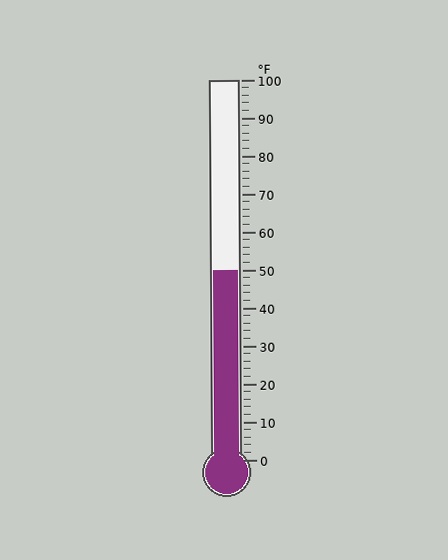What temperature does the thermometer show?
The thermometer shows approximately 50°F.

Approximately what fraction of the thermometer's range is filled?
The thermometer is filled to approximately 50% of its range.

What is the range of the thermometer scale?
The thermometer scale ranges from 0°F to 100°F.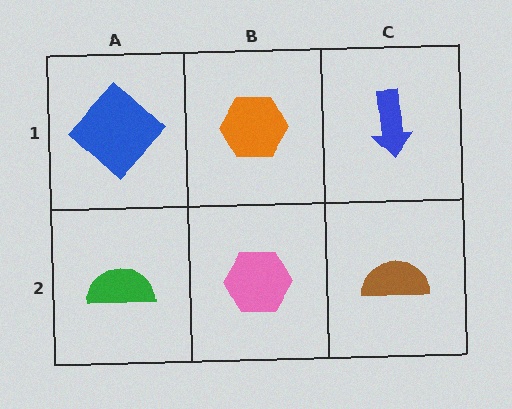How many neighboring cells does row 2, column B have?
3.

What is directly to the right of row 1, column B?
A blue arrow.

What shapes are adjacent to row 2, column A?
A blue diamond (row 1, column A), a pink hexagon (row 2, column B).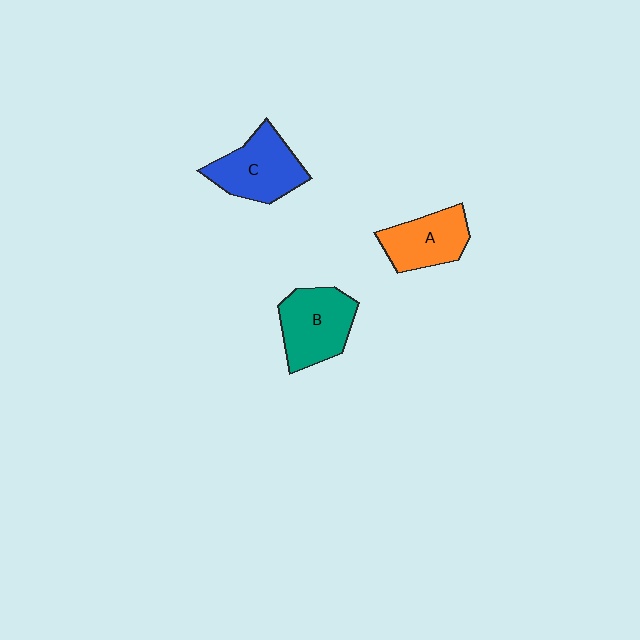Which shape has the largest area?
Shape B (teal).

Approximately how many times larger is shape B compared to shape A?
Approximately 1.2 times.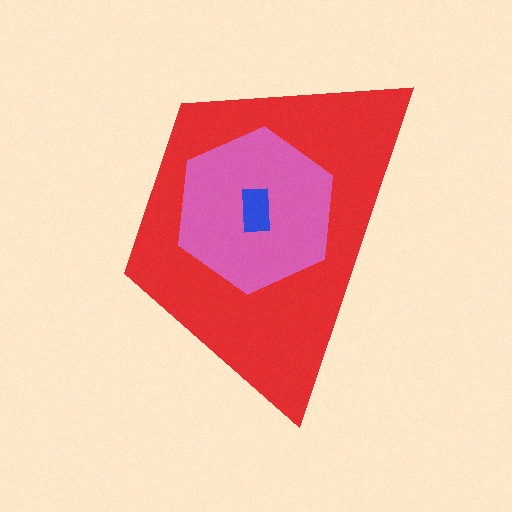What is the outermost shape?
The red trapezoid.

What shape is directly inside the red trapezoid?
The pink hexagon.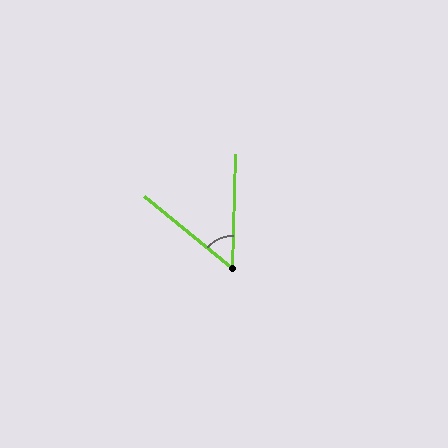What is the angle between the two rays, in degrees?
Approximately 53 degrees.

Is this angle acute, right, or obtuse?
It is acute.